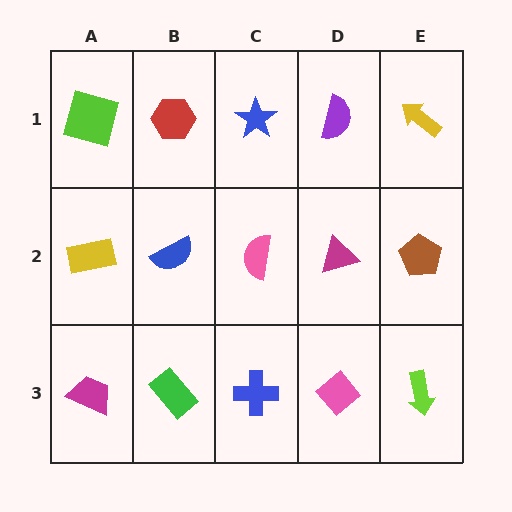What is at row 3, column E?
A lime arrow.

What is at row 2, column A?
A yellow rectangle.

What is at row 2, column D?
A magenta triangle.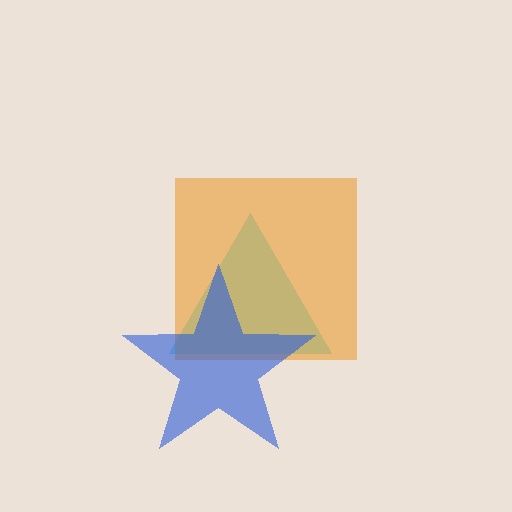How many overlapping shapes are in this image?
There are 3 overlapping shapes in the image.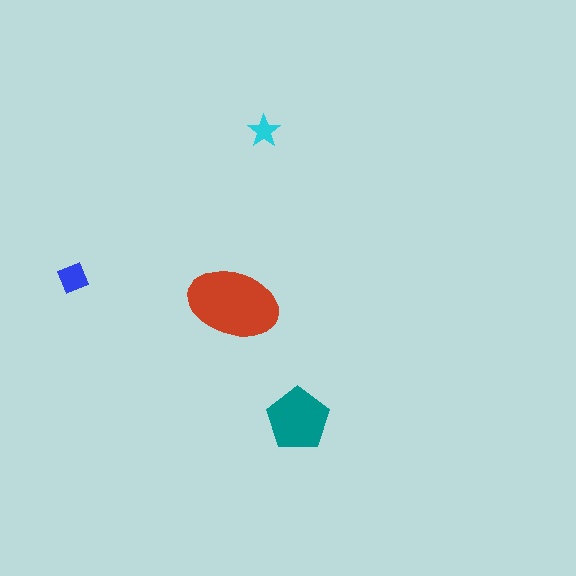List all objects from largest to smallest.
The red ellipse, the teal pentagon, the blue diamond, the cyan star.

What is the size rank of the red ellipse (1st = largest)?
1st.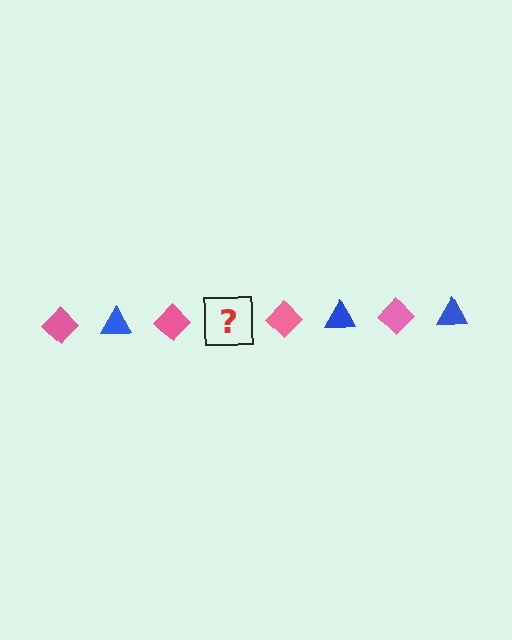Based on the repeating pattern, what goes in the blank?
The blank should be a blue triangle.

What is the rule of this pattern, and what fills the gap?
The rule is that the pattern alternates between pink diamond and blue triangle. The gap should be filled with a blue triangle.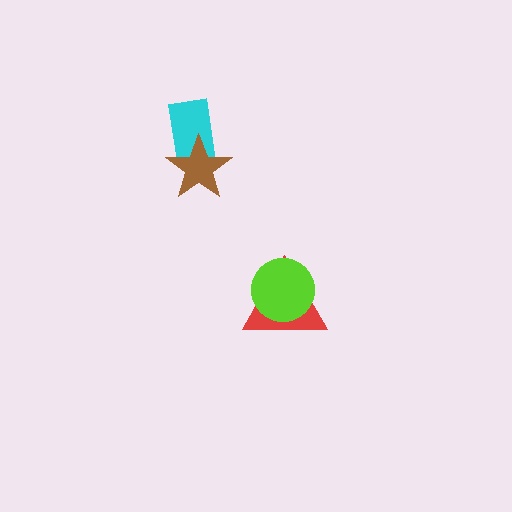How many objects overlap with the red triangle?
1 object overlaps with the red triangle.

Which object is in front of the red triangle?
The lime circle is in front of the red triangle.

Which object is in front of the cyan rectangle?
The brown star is in front of the cyan rectangle.